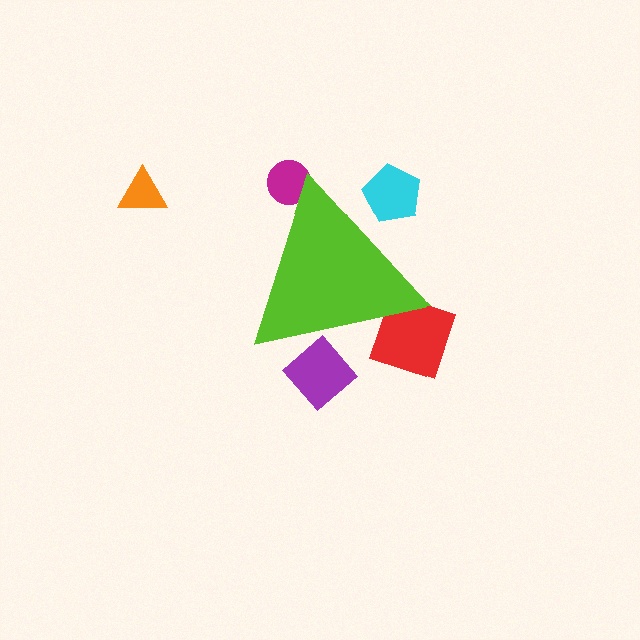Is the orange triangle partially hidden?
No, the orange triangle is fully visible.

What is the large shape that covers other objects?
A lime triangle.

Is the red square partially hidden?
Yes, the red square is partially hidden behind the lime triangle.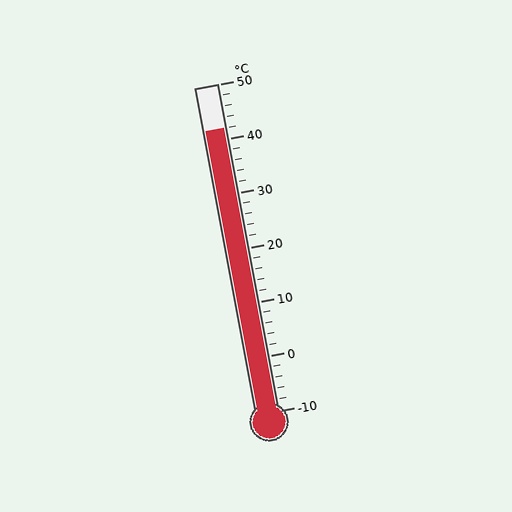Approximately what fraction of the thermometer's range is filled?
The thermometer is filled to approximately 85% of its range.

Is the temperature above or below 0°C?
The temperature is above 0°C.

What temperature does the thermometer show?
The thermometer shows approximately 42°C.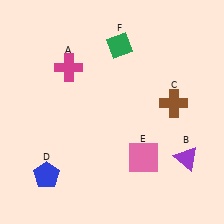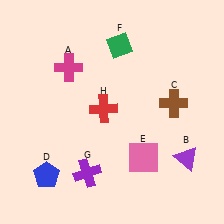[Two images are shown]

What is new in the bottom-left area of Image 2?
A purple cross (G) was added in the bottom-left area of Image 2.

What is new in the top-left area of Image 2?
A red cross (H) was added in the top-left area of Image 2.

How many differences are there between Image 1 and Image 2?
There are 2 differences between the two images.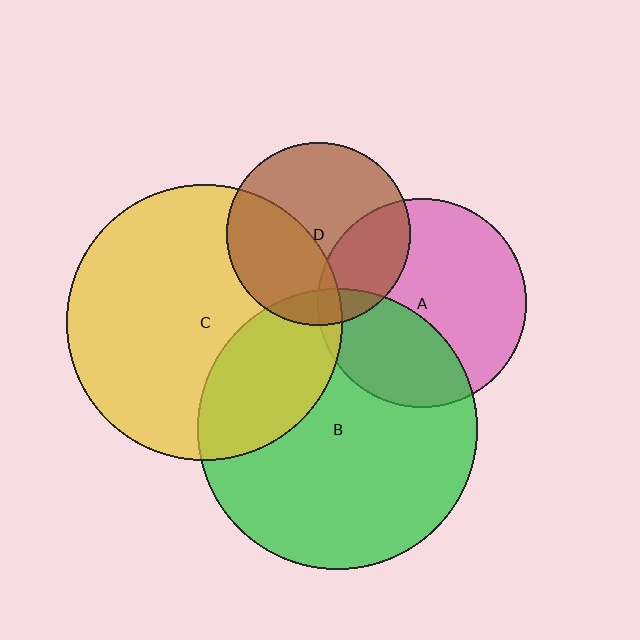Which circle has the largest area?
Circle B (green).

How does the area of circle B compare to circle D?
Approximately 2.3 times.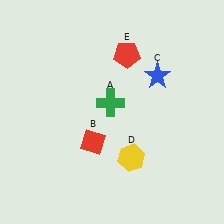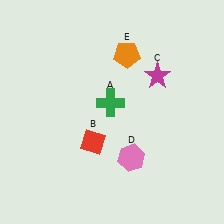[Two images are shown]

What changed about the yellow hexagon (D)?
In Image 1, D is yellow. In Image 2, it changed to pink.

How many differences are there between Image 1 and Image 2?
There are 3 differences between the two images.